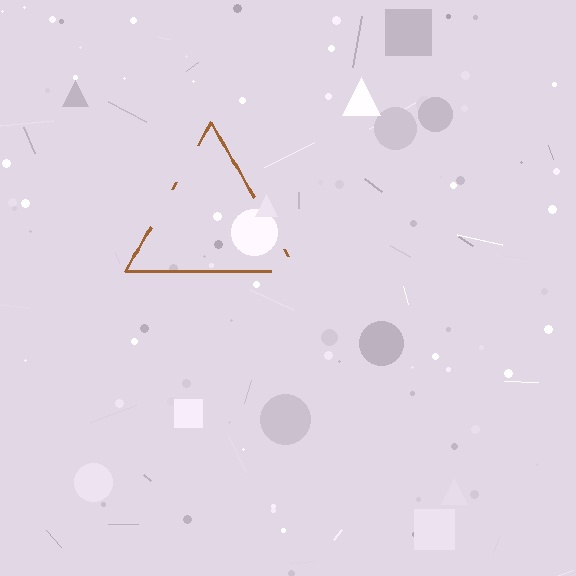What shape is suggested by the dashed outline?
The dashed outline suggests a triangle.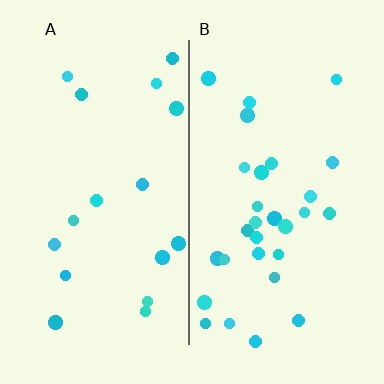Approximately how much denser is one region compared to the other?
Approximately 1.7× — region B over region A.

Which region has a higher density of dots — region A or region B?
B (the right).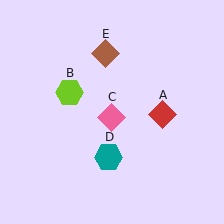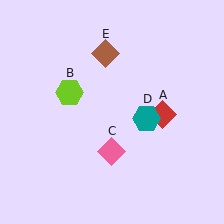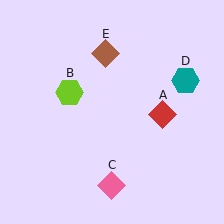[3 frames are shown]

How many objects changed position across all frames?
2 objects changed position: pink diamond (object C), teal hexagon (object D).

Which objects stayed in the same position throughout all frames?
Red diamond (object A) and lime hexagon (object B) and brown diamond (object E) remained stationary.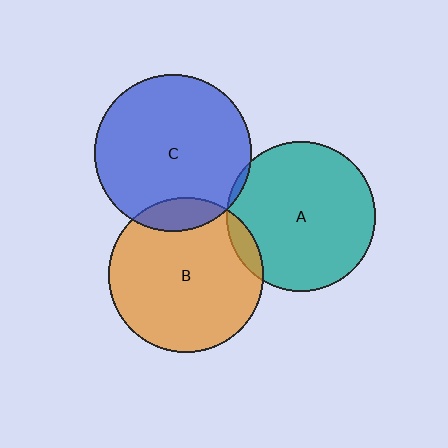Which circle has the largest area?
Circle C (blue).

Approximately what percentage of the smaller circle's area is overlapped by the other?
Approximately 5%.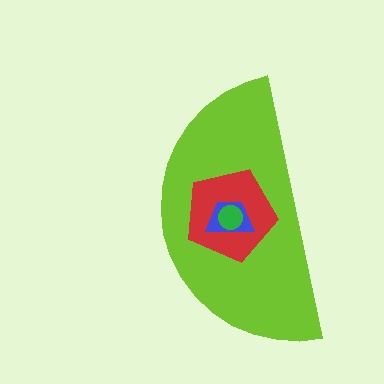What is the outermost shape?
The lime semicircle.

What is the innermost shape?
The green circle.